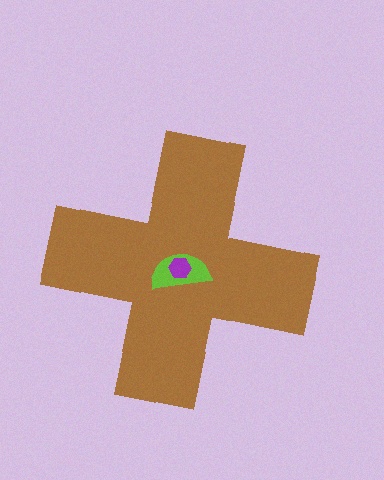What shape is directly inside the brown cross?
The lime semicircle.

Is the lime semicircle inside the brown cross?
Yes.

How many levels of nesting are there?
3.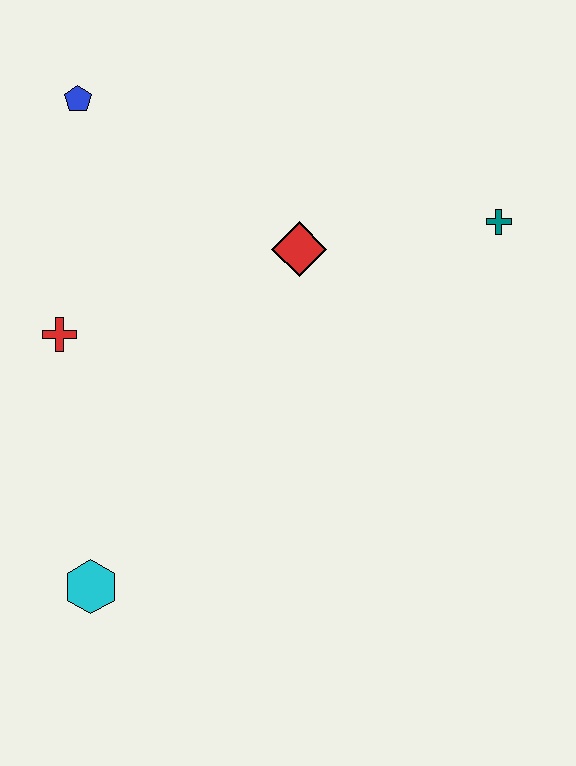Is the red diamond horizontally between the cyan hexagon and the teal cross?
Yes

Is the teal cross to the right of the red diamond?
Yes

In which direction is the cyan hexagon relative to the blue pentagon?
The cyan hexagon is below the blue pentagon.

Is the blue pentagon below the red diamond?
No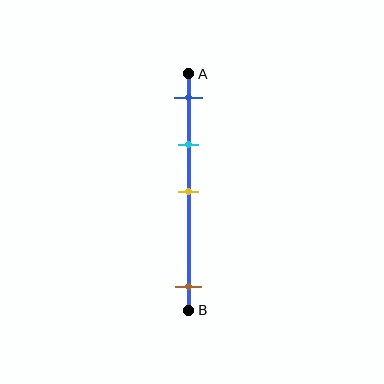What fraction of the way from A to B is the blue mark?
The blue mark is approximately 10% (0.1) of the way from A to B.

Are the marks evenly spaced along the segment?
No, the marks are not evenly spaced.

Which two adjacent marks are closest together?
The blue and cyan marks are the closest adjacent pair.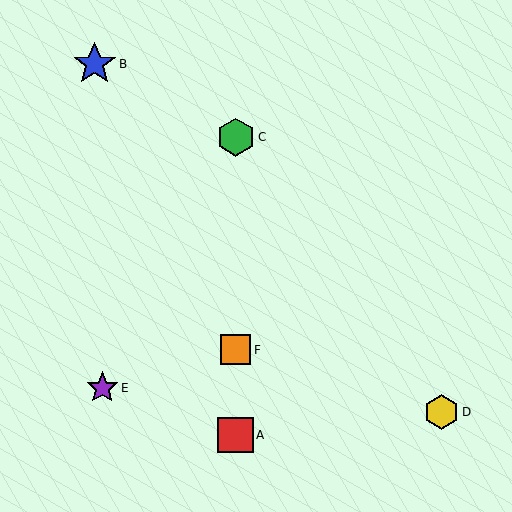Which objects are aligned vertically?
Objects A, C, F are aligned vertically.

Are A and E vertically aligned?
No, A is at x≈236 and E is at x≈102.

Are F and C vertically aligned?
Yes, both are at x≈236.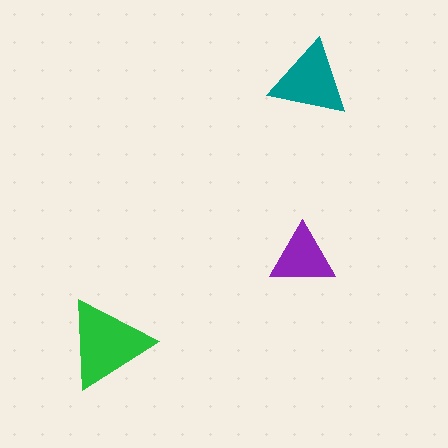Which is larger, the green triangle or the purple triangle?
The green one.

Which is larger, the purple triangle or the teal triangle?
The teal one.